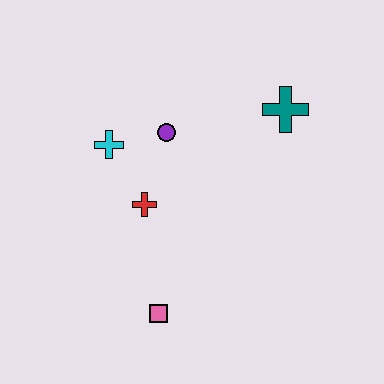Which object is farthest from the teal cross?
The pink square is farthest from the teal cross.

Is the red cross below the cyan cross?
Yes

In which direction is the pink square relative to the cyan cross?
The pink square is below the cyan cross.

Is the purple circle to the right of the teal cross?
No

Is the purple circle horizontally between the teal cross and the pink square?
Yes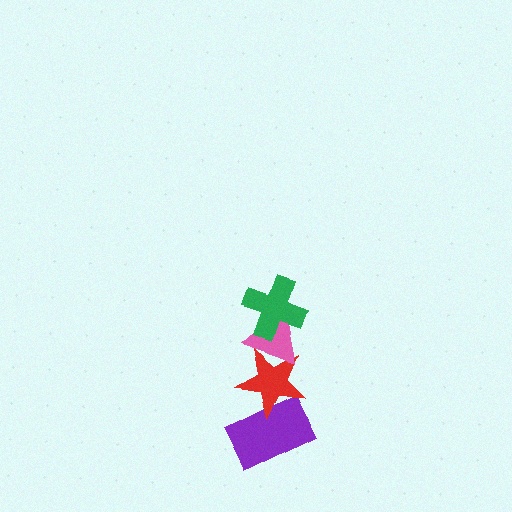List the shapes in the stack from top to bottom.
From top to bottom: the green cross, the pink triangle, the red star, the purple rectangle.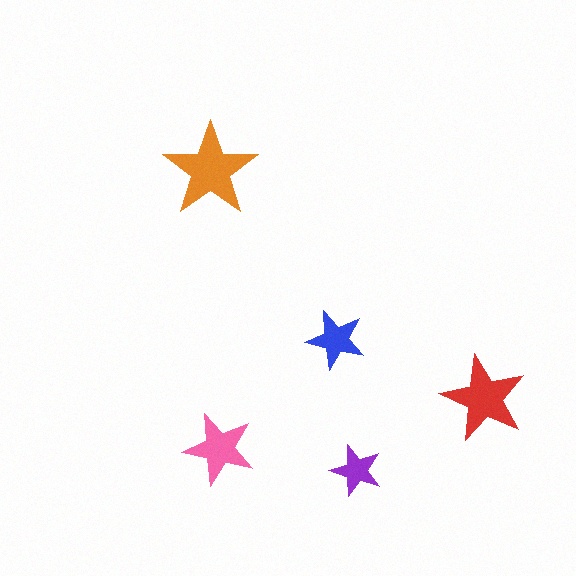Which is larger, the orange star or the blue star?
The orange one.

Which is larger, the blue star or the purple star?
The blue one.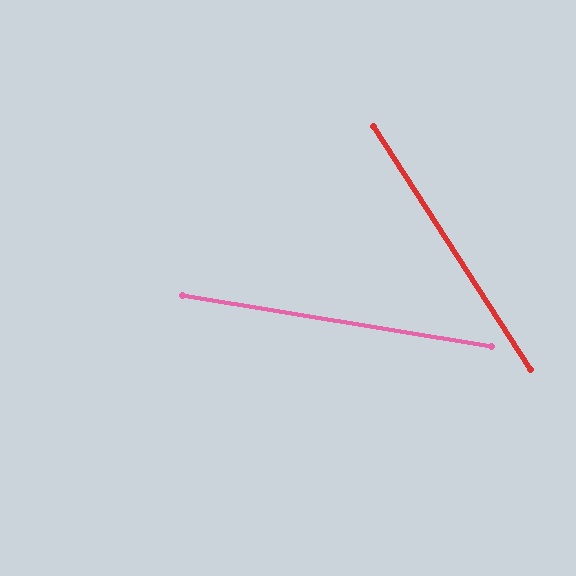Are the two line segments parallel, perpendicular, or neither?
Neither parallel nor perpendicular — they differ by about 48°.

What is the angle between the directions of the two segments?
Approximately 48 degrees.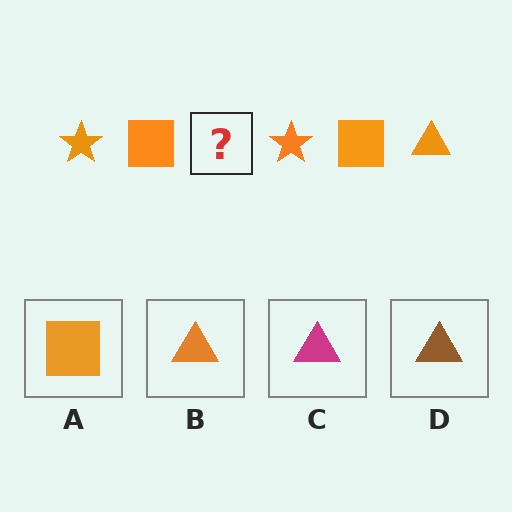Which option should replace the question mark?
Option B.